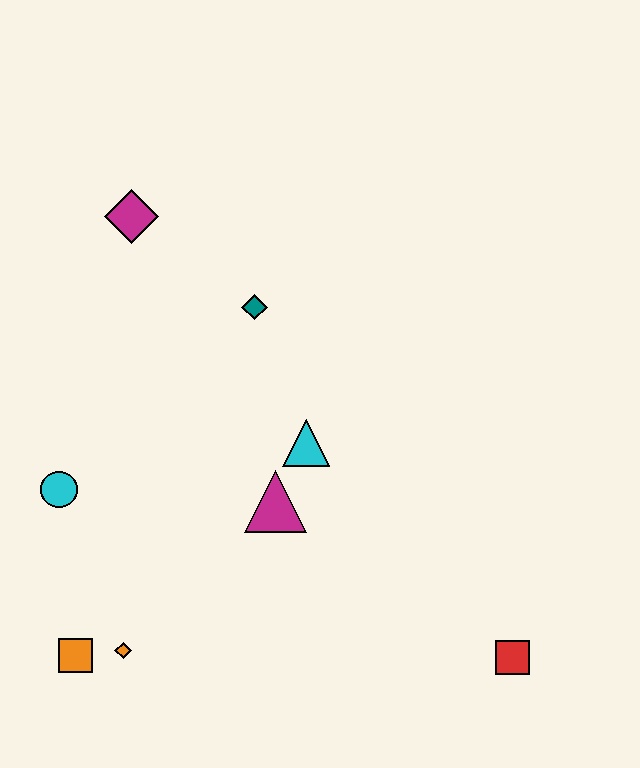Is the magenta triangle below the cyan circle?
Yes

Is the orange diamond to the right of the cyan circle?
Yes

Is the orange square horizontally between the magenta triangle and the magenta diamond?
No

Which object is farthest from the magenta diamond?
The red square is farthest from the magenta diamond.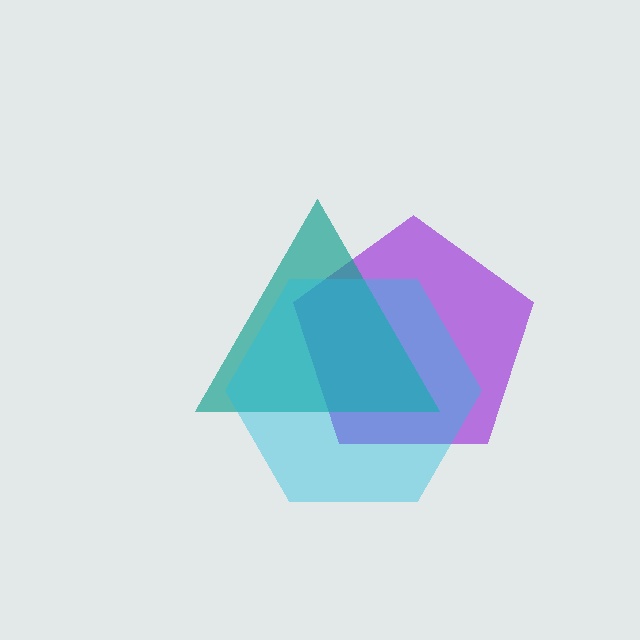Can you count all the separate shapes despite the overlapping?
Yes, there are 3 separate shapes.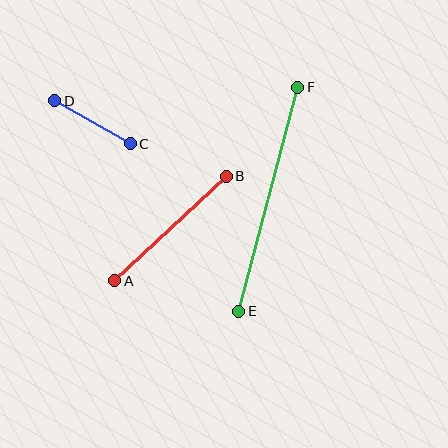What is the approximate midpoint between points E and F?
The midpoint is at approximately (268, 199) pixels.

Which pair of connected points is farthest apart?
Points E and F are farthest apart.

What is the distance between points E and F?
The distance is approximately 232 pixels.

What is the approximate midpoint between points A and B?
The midpoint is at approximately (170, 228) pixels.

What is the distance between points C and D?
The distance is approximately 87 pixels.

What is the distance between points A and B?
The distance is approximately 153 pixels.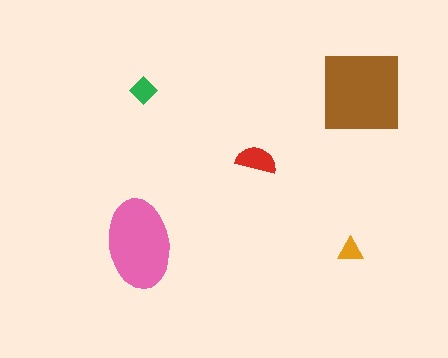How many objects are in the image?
There are 5 objects in the image.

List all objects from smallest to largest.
The orange triangle, the green diamond, the red semicircle, the pink ellipse, the brown square.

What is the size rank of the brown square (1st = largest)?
1st.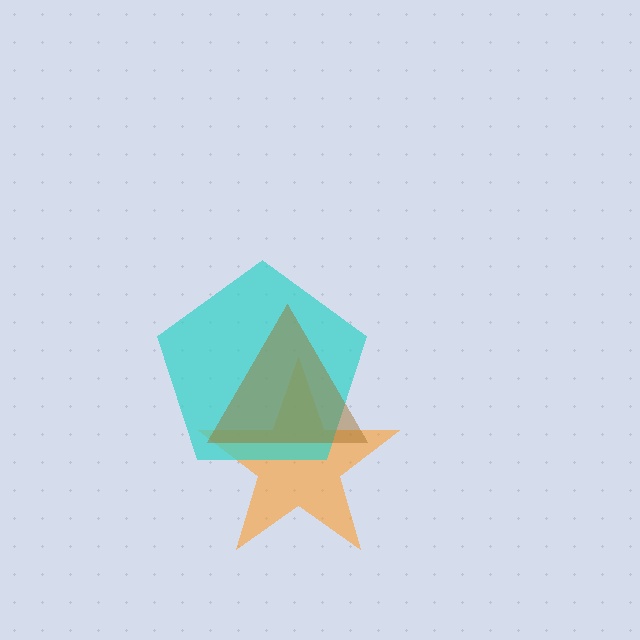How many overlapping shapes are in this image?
There are 3 overlapping shapes in the image.